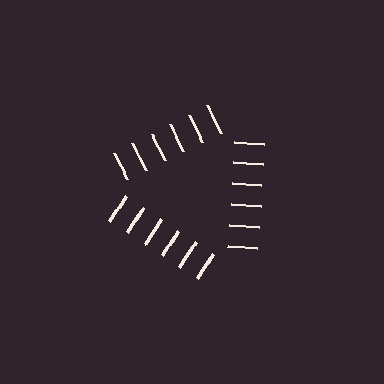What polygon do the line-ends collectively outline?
An illusory triangle — the line segments terminate on its edges but no continuous stroke is drawn.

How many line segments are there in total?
18 — 6 along each of the 3 edges.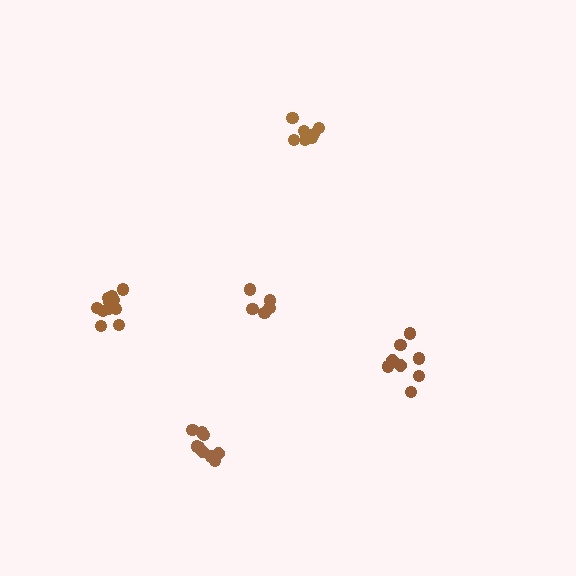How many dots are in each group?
Group 1: 7 dots, Group 2: 5 dots, Group 3: 9 dots, Group 4: 8 dots, Group 5: 11 dots (40 total).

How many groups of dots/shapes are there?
There are 5 groups.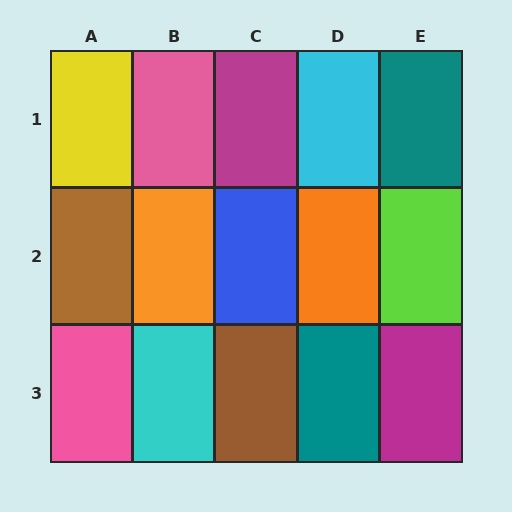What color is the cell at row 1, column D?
Cyan.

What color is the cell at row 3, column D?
Teal.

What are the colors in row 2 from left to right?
Brown, orange, blue, orange, lime.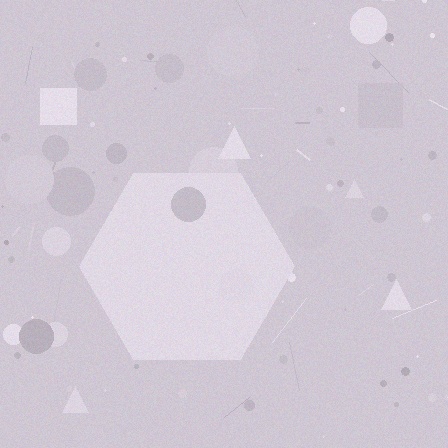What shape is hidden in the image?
A hexagon is hidden in the image.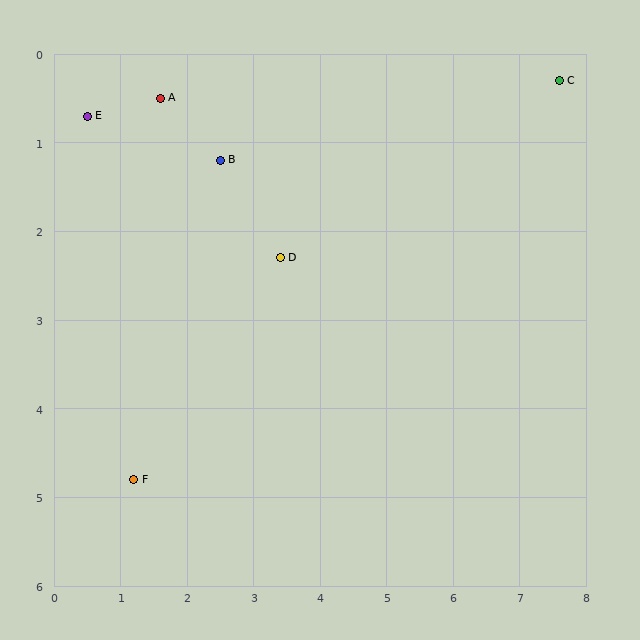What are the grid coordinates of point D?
Point D is at approximately (3.4, 2.3).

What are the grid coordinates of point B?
Point B is at approximately (2.5, 1.2).